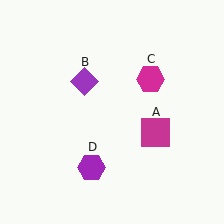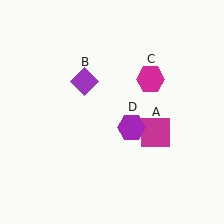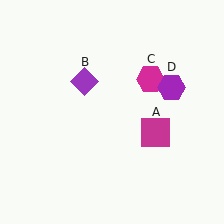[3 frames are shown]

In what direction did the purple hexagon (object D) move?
The purple hexagon (object D) moved up and to the right.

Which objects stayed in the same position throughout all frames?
Magenta square (object A) and purple diamond (object B) and magenta hexagon (object C) remained stationary.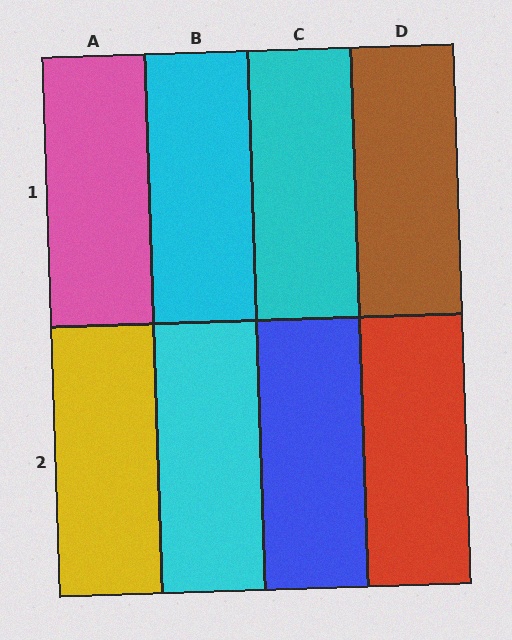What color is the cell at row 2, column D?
Red.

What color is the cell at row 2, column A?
Yellow.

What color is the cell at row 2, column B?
Cyan.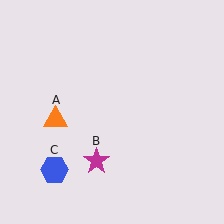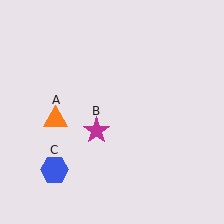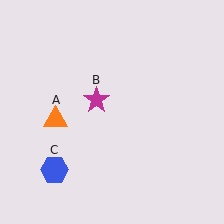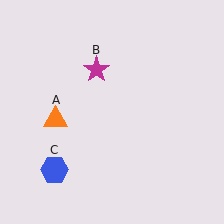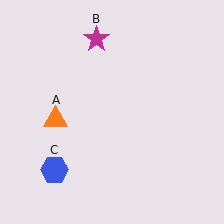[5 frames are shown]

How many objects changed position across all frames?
1 object changed position: magenta star (object B).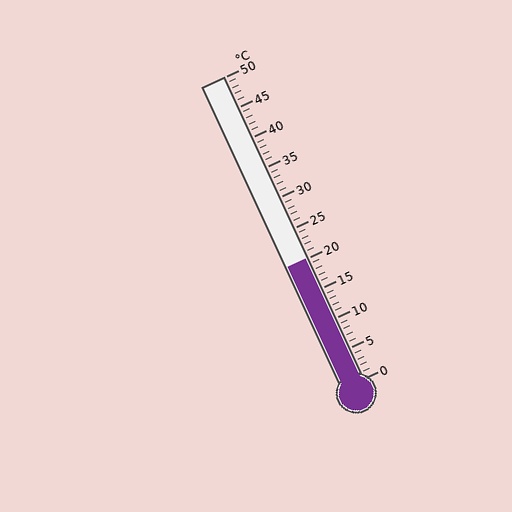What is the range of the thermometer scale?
The thermometer scale ranges from 0°C to 50°C.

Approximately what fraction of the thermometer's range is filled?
The thermometer is filled to approximately 40% of its range.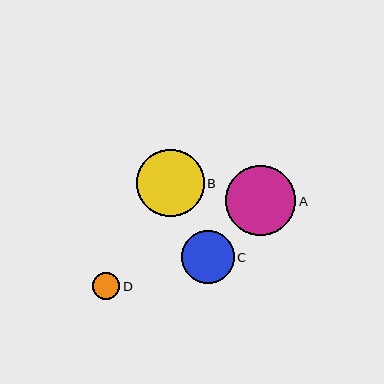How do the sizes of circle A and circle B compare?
Circle A and circle B are approximately the same size.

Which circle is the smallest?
Circle D is the smallest with a size of approximately 27 pixels.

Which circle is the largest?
Circle A is the largest with a size of approximately 70 pixels.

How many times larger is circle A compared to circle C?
Circle A is approximately 1.3 times the size of circle C.